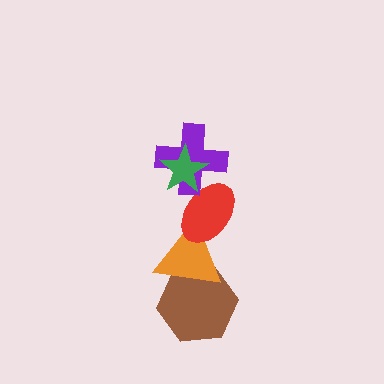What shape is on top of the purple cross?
The green star is on top of the purple cross.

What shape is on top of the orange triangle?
The red ellipse is on top of the orange triangle.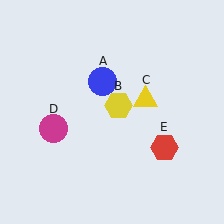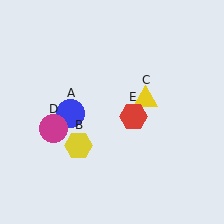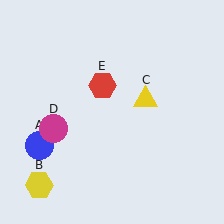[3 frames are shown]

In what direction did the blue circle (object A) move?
The blue circle (object A) moved down and to the left.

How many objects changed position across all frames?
3 objects changed position: blue circle (object A), yellow hexagon (object B), red hexagon (object E).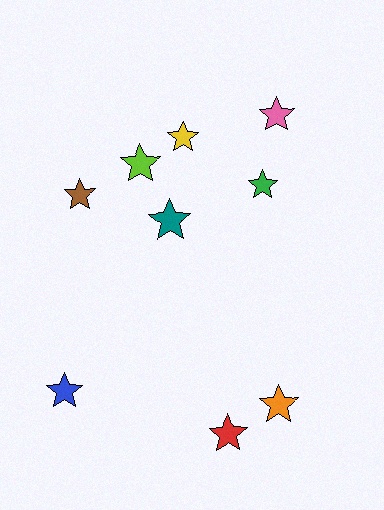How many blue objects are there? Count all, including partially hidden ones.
There is 1 blue object.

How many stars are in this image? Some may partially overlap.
There are 9 stars.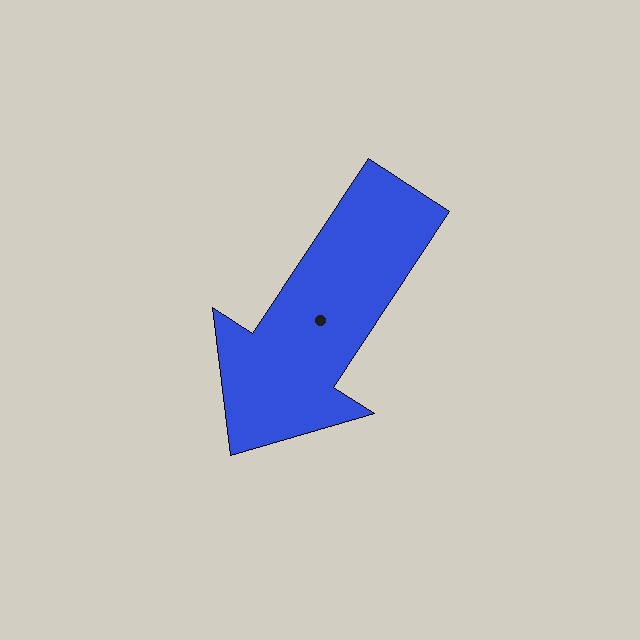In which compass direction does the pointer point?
Southwest.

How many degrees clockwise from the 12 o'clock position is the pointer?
Approximately 213 degrees.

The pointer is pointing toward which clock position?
Roughly 7 o'clock.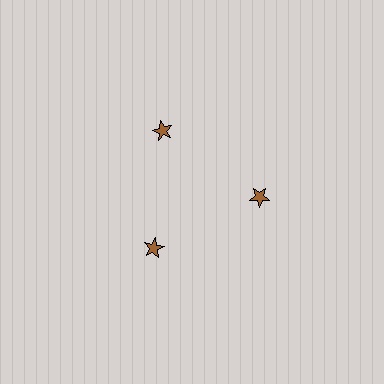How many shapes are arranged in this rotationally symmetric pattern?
There are 3 shapes, arranged in 3 groups of 1.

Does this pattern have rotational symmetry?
Yes, this pattern has 3-fold rotational symmetry. It looks the same after rotating 120 degrees around the center.